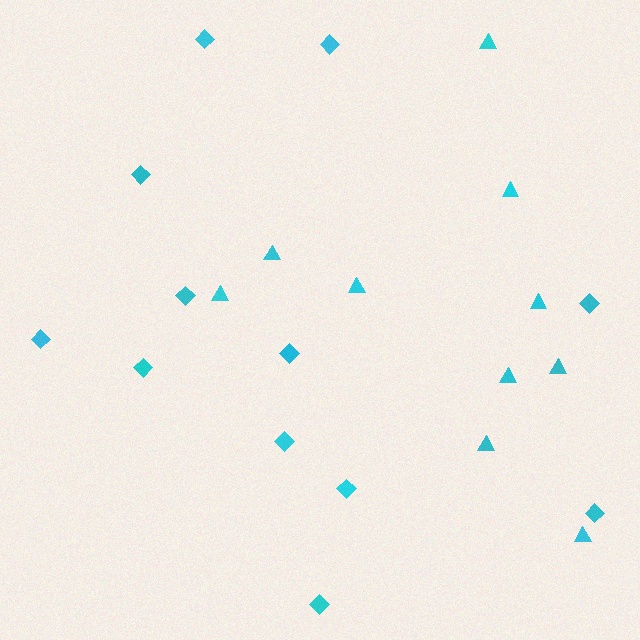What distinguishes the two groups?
There are 2 groups: one group of triangles (10) and one group of diamonds (12).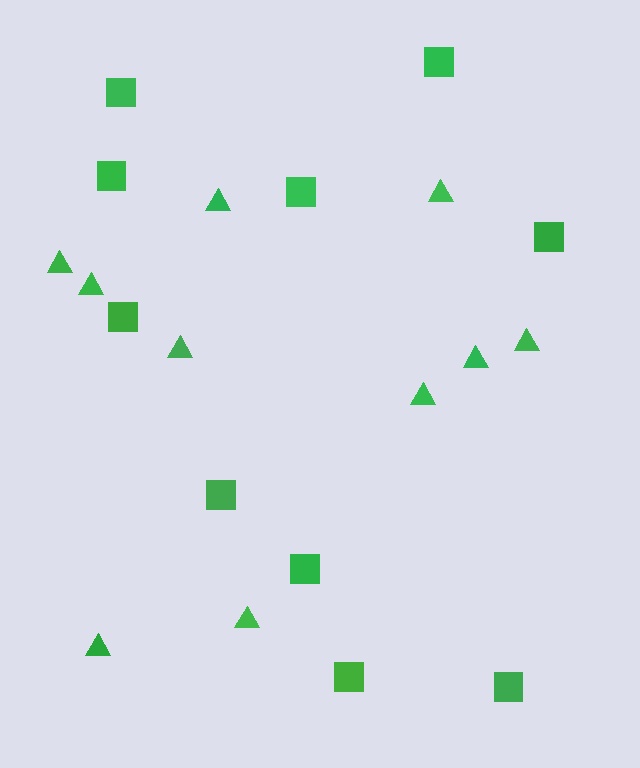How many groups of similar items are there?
There are 2 groups: one group of squares (10) and one group of triangles (10).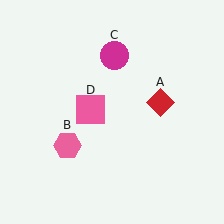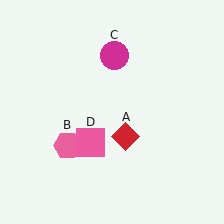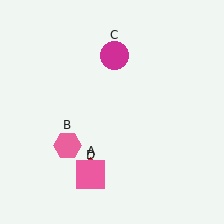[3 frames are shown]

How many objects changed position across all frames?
2 objects changed position: red diamond (object A), pink square (object D).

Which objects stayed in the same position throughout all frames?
Pink hexagon (object B) and magenta circle (object C) remained stationary.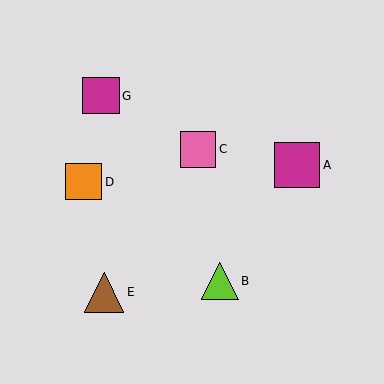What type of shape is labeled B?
Shape B is a lime triangle.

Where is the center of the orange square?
The center of the orange square is at (84, 182).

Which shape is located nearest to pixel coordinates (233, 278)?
The lime triangle (labeled B) at (220, 281) is nearest to that location.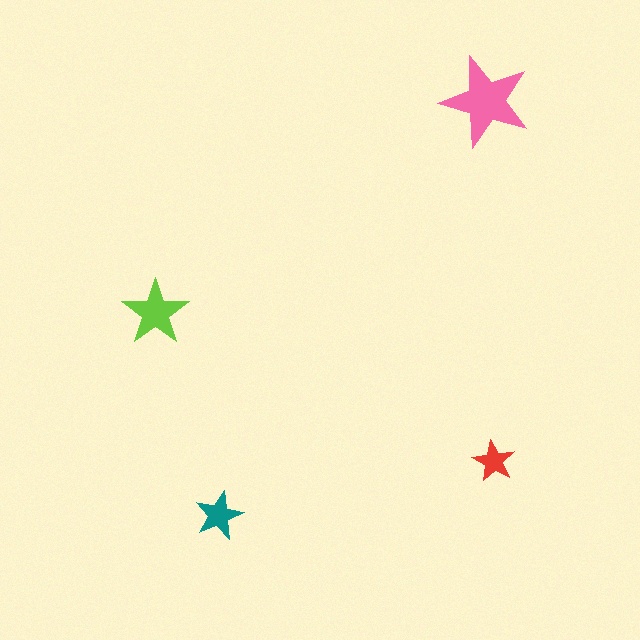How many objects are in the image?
There are 4 objects in the image.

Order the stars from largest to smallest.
the pink one, the lime one, the teal one, the red one.